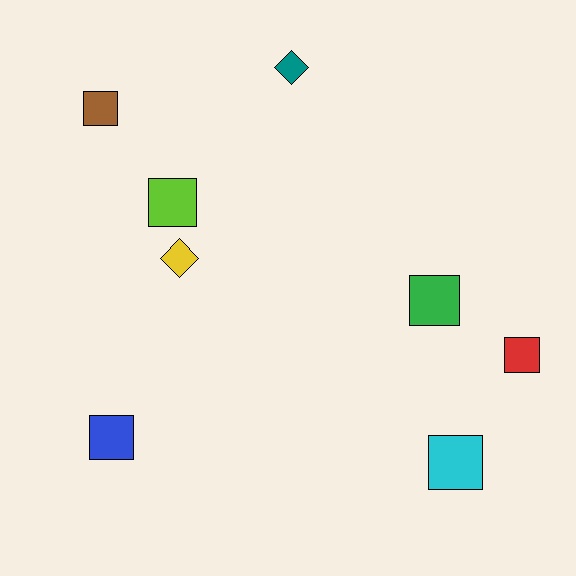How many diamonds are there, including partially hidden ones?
There are 2 diamonds.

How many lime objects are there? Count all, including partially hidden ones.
There is 1 lime object.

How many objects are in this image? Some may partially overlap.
There are 8 objects.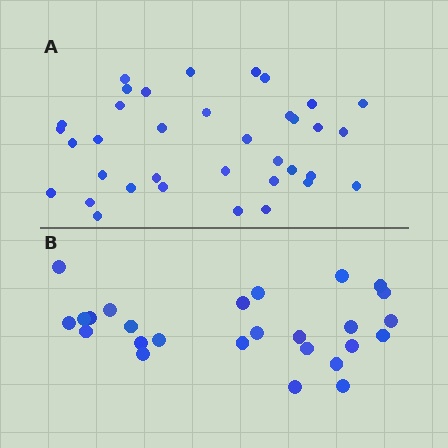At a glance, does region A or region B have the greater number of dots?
Region A (the top region) has more dots.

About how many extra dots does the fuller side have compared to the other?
Region A has roughly 10 or so more dots than region B.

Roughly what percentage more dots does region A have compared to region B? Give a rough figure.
About 40% more.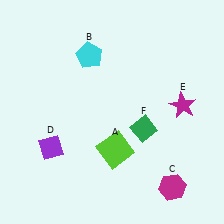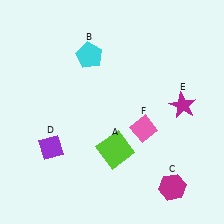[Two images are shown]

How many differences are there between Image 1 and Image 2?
There is 1 difference between the two images.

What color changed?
The diamond (F) changed from green in Image 1 to pink in Image 2.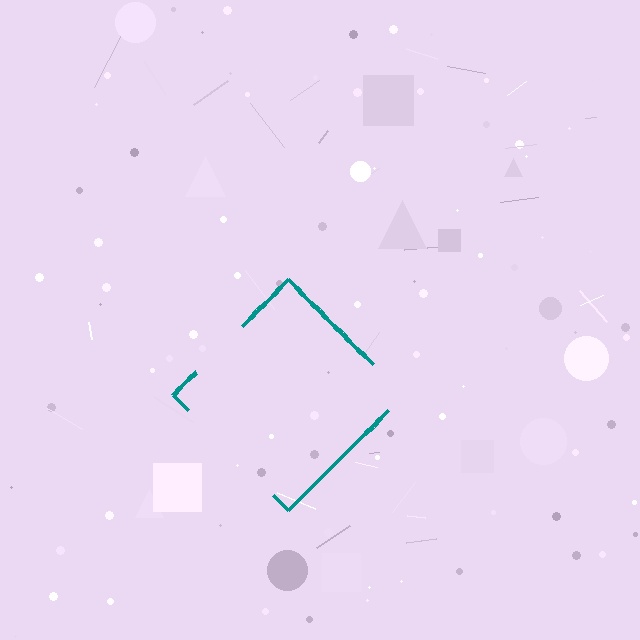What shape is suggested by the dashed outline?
The dashed outline suggests a diamond.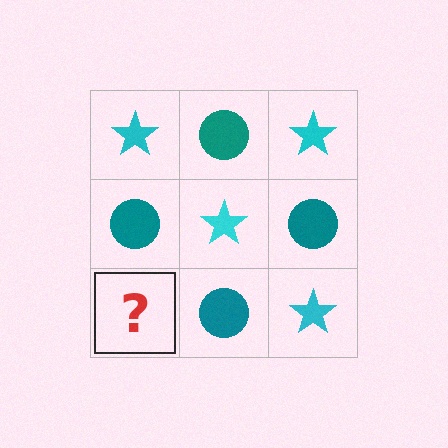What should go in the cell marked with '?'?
The missing cell should contain a cyan star.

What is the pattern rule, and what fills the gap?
The rule is that it alternates cyan star and teal circle in a checkerboard pattern. The gap should be filled with a cyan star.